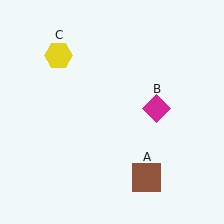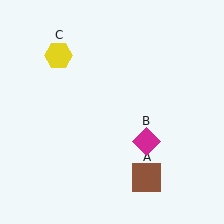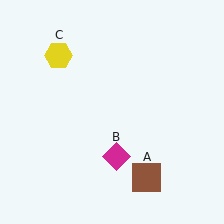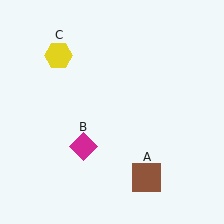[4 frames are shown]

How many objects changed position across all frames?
1 object changed position: magenta diamond (object B).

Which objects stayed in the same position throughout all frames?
Brown square (object A) and yellow hexagon (object C) remained stationary.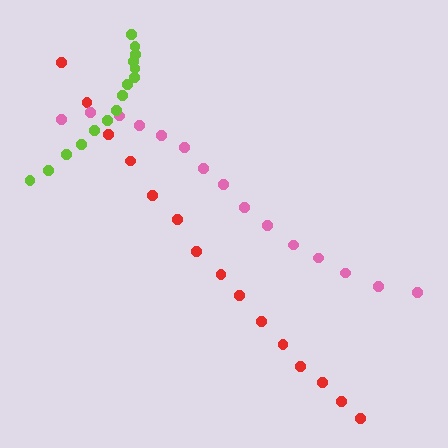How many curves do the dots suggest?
There are 3 distinct paths.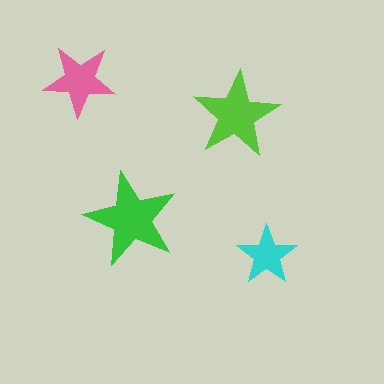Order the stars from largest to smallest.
the green one, the lime one, the pink one, the cyan one.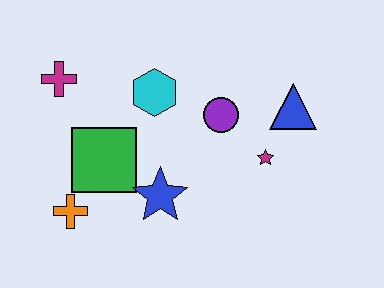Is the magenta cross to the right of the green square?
No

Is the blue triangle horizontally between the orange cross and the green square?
No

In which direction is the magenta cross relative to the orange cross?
The magenta cross is above the orange cross.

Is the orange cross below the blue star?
Yes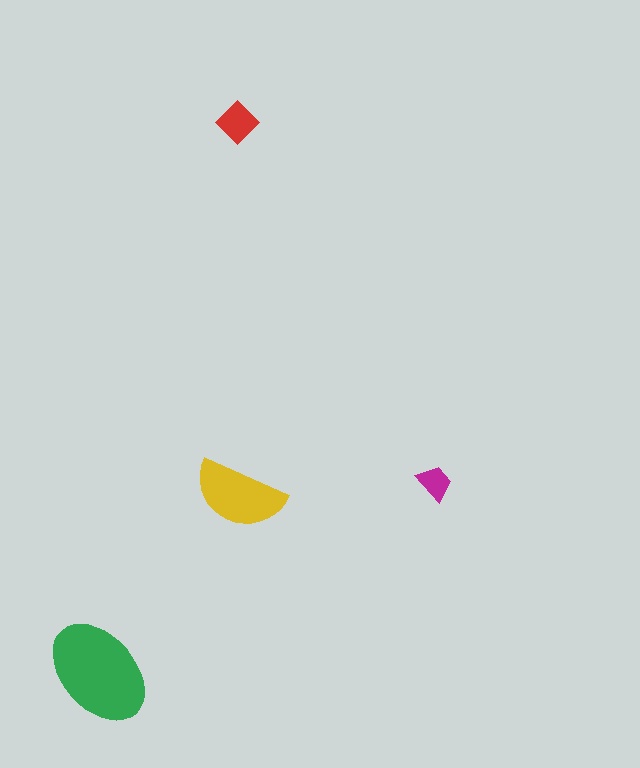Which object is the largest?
The green ellipse.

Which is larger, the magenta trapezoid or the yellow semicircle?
The yellow semicircle.